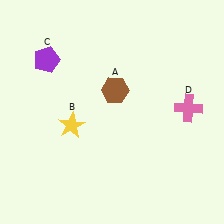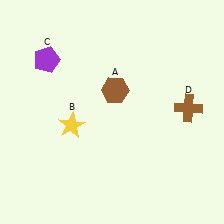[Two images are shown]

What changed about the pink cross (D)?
In Image 1, D is pink. In Image 2, it changed to brown.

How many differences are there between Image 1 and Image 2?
There is 1 difference between the two images.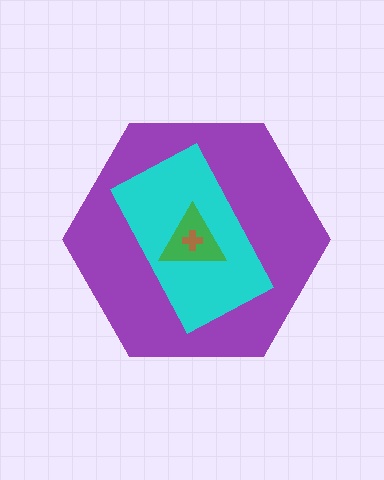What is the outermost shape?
The purple hexagon.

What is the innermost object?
The brown cross.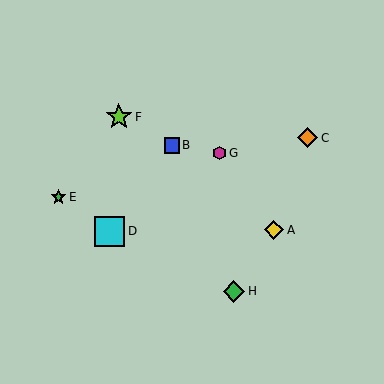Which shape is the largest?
The cyan square (labeled D) is the largest.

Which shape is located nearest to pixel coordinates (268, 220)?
The yellow diamond (labeled A) at (274, 230) is nearest to that location.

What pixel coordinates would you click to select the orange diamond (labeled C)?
Click at (308, 138) to select the orange diamond C.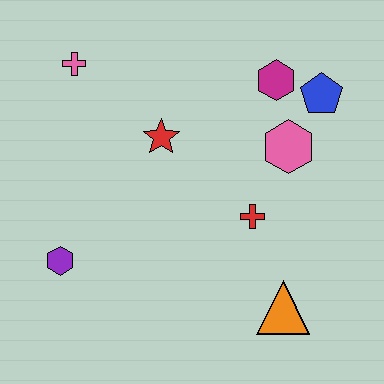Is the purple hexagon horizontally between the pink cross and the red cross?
No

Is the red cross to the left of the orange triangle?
Yes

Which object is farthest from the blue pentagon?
The purple hexagon is farthest from the blue pentagon.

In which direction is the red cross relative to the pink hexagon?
The red cross is below the pink hexagon.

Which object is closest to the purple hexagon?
The red star is closest to the purple hexagon.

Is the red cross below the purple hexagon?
No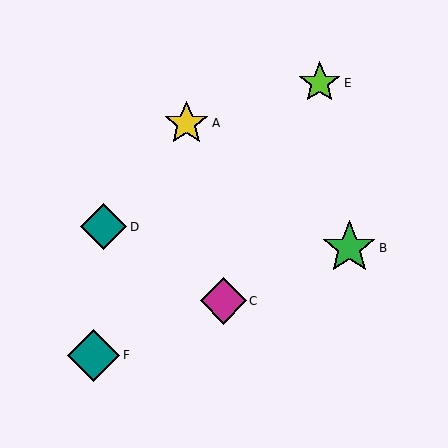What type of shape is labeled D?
Shape D is a teal diamond.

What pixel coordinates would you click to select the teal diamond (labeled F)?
Click at (94, 355) to select the teal diamond F.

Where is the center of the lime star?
The center of the lime star is at (320, 83).